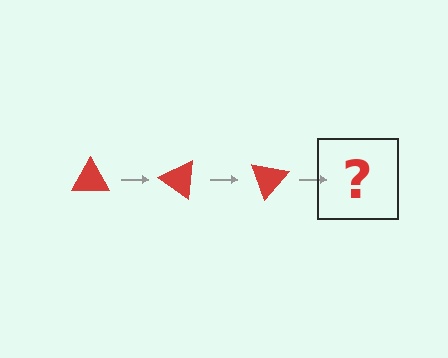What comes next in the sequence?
The next element should be a red triangle rotated 105 degrees.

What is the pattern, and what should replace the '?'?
The pattern is that the triangle rotates 35 degrees each step. The '?' should be a red triangle rotated 105 degrees.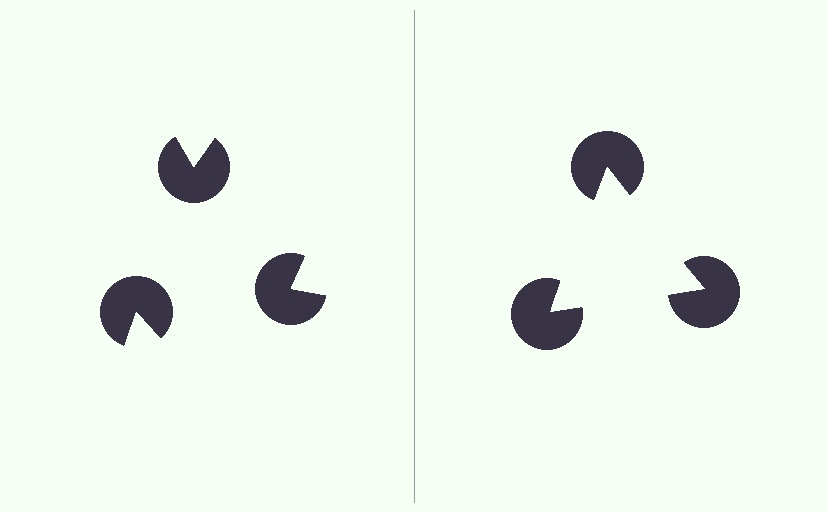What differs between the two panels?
The pac-man discs are positioned identically on both sides; only the wedge orientations differ. On the right they align to a triangle; on the left they are misaligned.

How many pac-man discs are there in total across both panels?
6 — 3 on each side.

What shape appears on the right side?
An illusory triangle.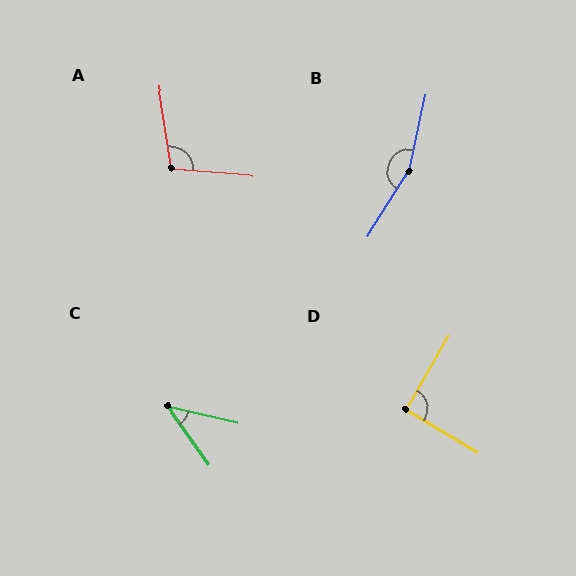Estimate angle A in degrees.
Approximately 103 degrees.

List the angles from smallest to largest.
C (41°), D (91°), A (103°), B (160°).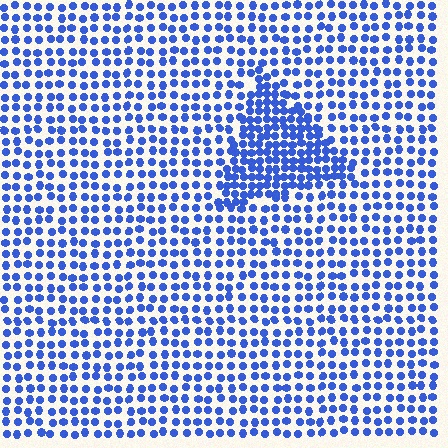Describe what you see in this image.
The image contains small blue elements arranged at two different densities. A triangle-shaped region is visible where the elements are more densely packed than the surrounding area.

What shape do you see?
I see a triangle.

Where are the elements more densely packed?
The elements are more densely packed inside the triangle boundary.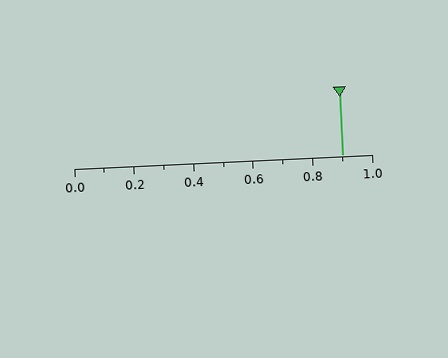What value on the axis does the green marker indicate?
The marker indicates approximately 0.9.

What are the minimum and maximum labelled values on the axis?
The axis runs from 0.0 to 1.0.